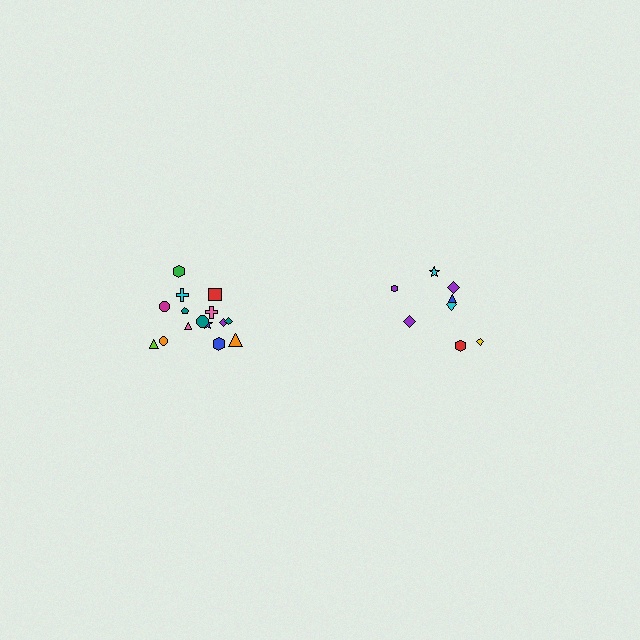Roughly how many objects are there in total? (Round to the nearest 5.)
Roughly 25 objects in total.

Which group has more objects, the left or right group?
The left group.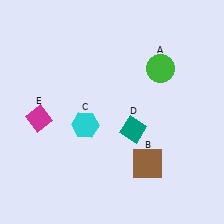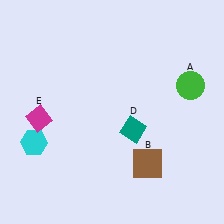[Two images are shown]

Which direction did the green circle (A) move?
The green circle (A) moved right.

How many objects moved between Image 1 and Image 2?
2 objects moved between the two images.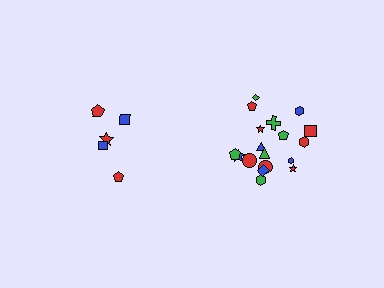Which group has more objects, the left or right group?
The right group.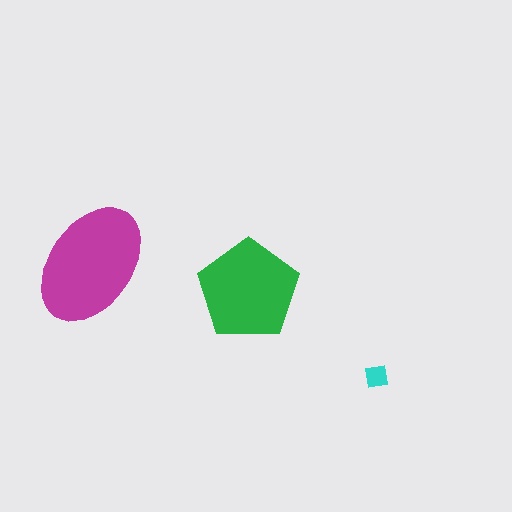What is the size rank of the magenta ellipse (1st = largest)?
1st.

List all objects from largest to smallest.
The magenta ellipse, the green pentagon, the cyan square.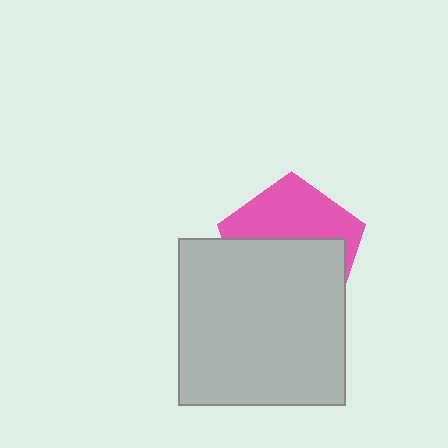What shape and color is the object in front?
The object in front is a light gray square.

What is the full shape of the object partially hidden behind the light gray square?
The partially hidden object is a pink pentagon.